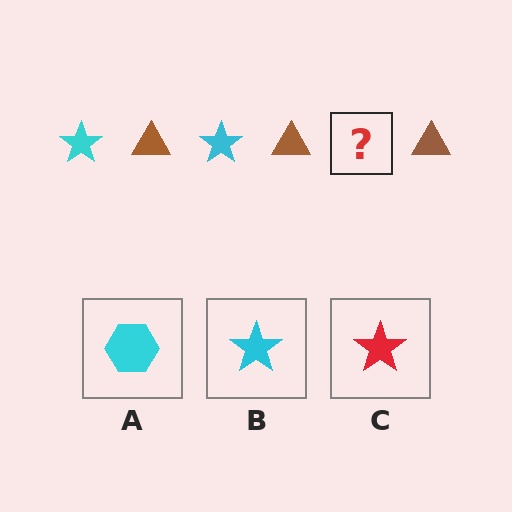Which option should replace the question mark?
Option B.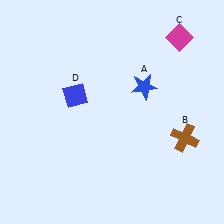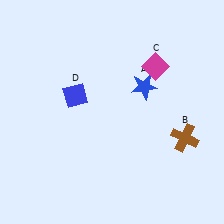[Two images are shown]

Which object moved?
The magenta diamond (C) moved down.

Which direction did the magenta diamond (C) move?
The magenta diamond (C) moved down.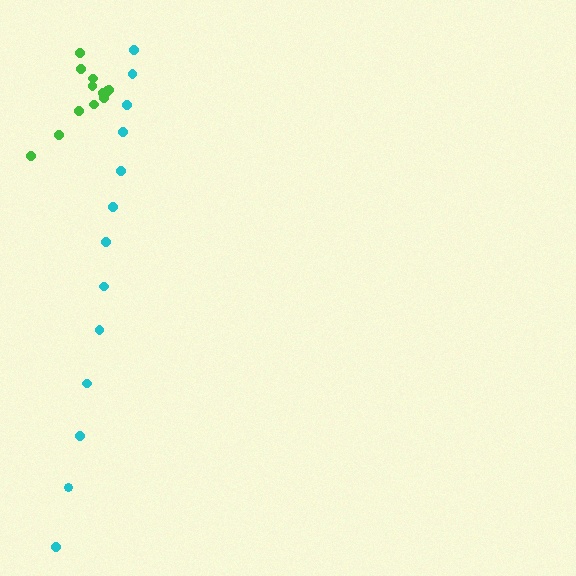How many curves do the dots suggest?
There are 2 distinct paths.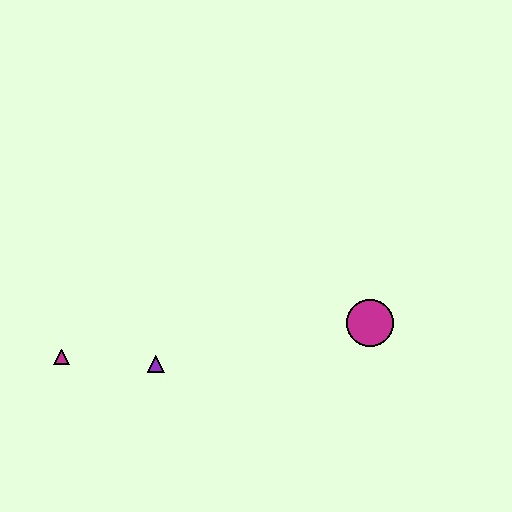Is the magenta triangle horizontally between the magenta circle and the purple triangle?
No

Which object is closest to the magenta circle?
The purple triangle is closest to the magenta circle.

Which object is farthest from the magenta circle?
The magenta triangle is farthest from the magenta circle.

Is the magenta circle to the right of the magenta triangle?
Yes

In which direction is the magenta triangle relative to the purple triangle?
The magenta triangle is to the left of the purple triangle.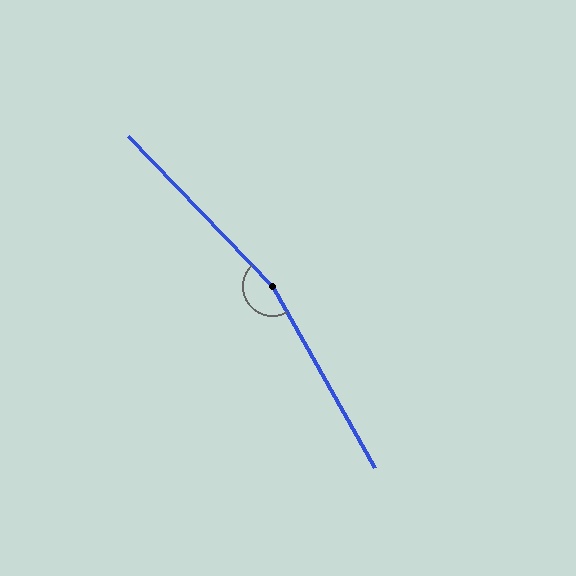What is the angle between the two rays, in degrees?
Approximately 165 degrees.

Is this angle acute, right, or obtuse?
It is obtuse.